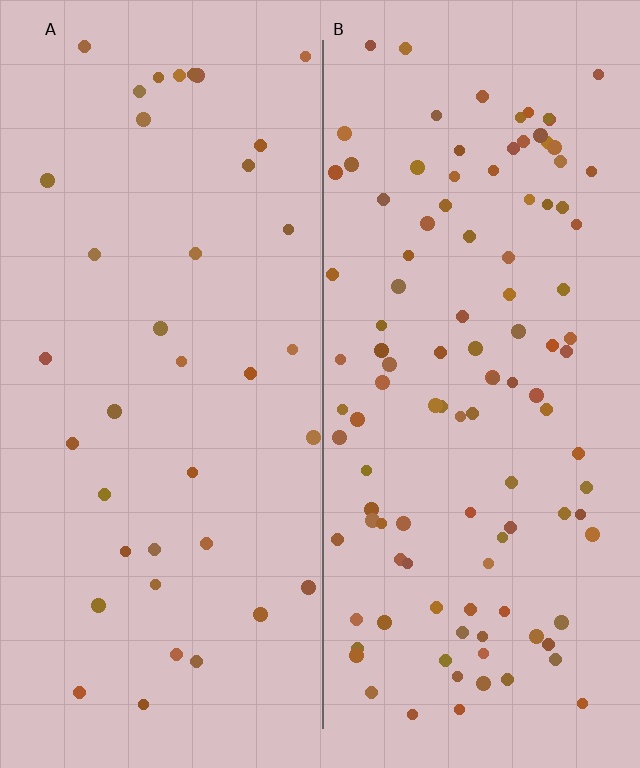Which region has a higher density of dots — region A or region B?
B (the right).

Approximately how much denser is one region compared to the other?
Approximately 2.9× — region B over region A.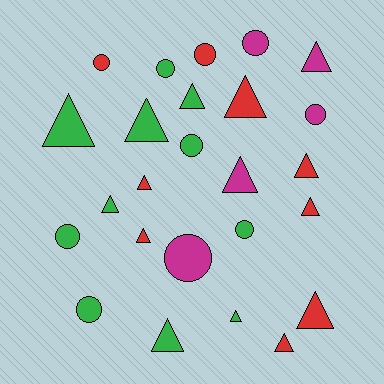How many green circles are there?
There are 5 green circles.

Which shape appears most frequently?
Triangle, with 15 objects.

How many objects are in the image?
There are 25 objects.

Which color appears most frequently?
Green, with 11 objects.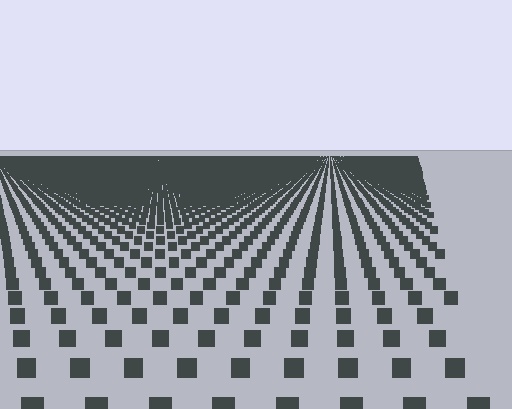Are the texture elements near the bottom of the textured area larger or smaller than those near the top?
Larger. Near the bottom, elements are closer to the viewer and appear at a bigger on-screen size.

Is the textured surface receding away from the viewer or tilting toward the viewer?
The surface is receding away from the viewer. Texture elements get smaller and denser toward the top.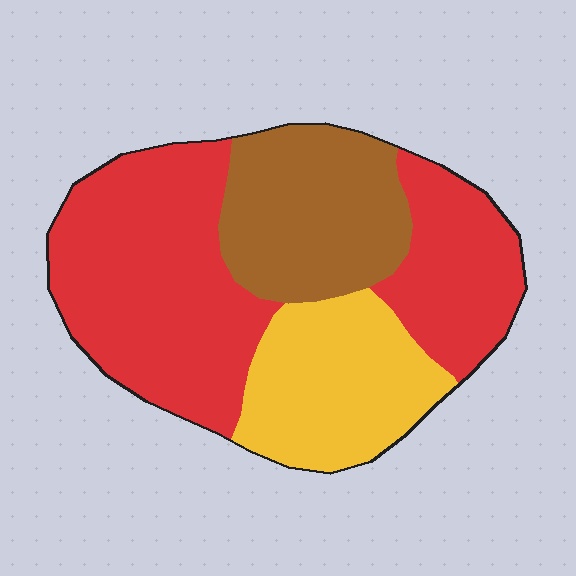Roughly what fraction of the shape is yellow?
Yellow covers 23% of the shape.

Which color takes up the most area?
Red, at roughly 55%.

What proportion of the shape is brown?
Brown takes up about one quarter (1/4) of the shape.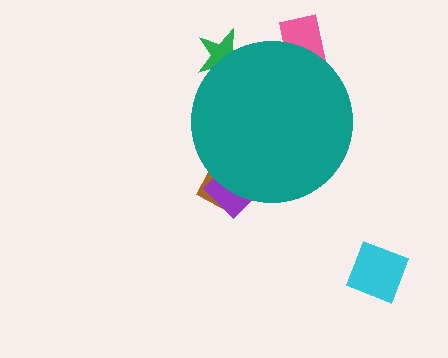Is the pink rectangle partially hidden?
Yes, the pink rectangle is partially hidden behind the teal circle.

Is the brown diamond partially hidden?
Yes, the brown diamond is partially hidden behind the teal circle.